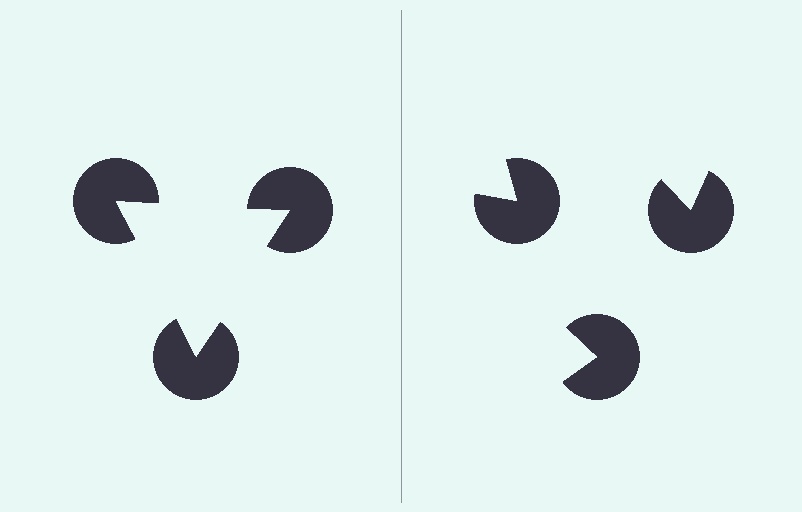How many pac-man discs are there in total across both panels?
6 — 3 on each side.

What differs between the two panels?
The pac-man discs are positioned identically on both sides; only the wedge orientations differ. On the left they align to a triangle; on the right they are misaligned.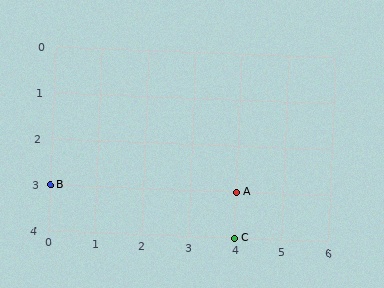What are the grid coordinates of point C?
Point C is at grid coordinates (4, 4).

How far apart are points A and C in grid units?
Points A and C are 1 row apart.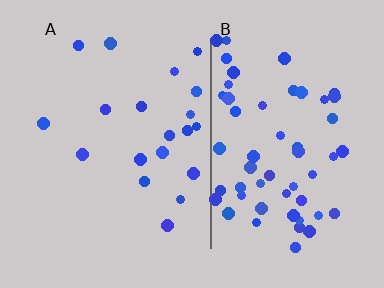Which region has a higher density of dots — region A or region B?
B (the right).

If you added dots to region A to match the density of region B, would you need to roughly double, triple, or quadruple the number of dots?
Approximately triple.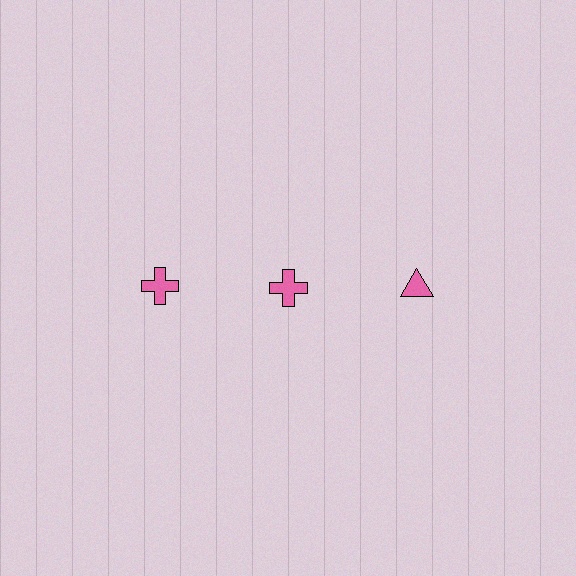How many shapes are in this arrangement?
There are 3 shapes arranged in a grid pattern.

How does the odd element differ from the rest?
It has a different shape: triangle instead of cross.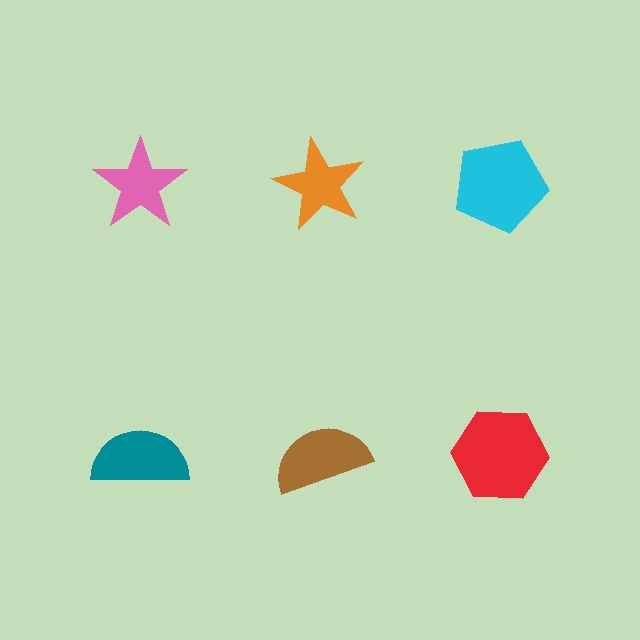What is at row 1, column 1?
A pink star.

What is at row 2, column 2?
A brown semicircle.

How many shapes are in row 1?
3 shapes.